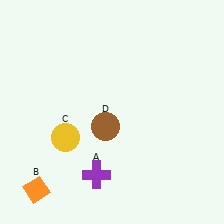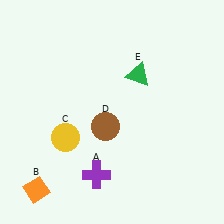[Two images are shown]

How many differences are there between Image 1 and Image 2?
There is 1 difference between the two images.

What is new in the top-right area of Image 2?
A green triangle (E) was added in the top-right area of Image 2.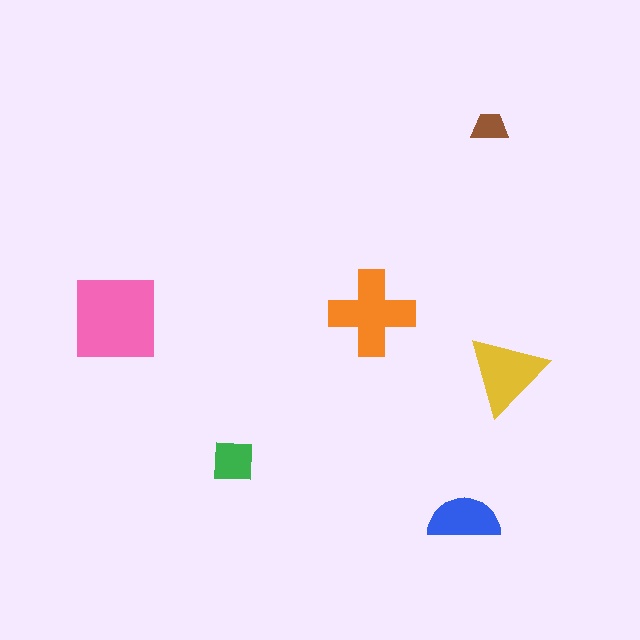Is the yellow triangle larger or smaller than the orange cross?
Smaller.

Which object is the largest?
The pink square.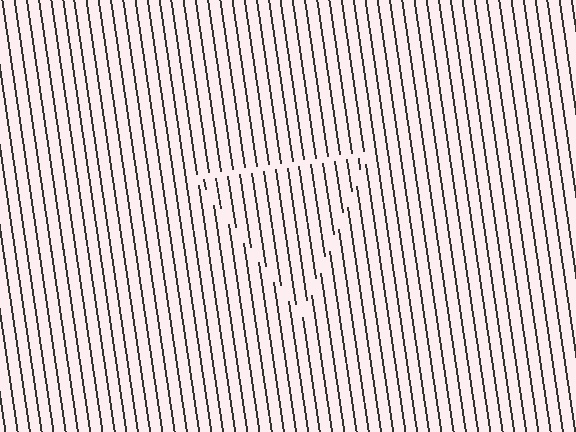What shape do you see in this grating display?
An illusory triangle. The interior of the shape contains the same grating, shifted by half a period — the contour is defined by the phase discontinuity where line-ends from the inner and outer gratings abut.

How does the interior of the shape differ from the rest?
The interior of the shape contains the same grating, shifted by half a period — the contour is defined by the phase discontinuity where line-ends from the inner and outer gratings abut.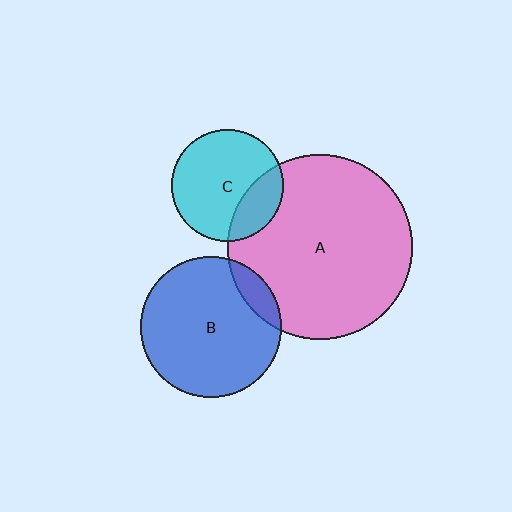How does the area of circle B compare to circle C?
Approximately 1.6 times.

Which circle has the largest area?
Circle A (pink).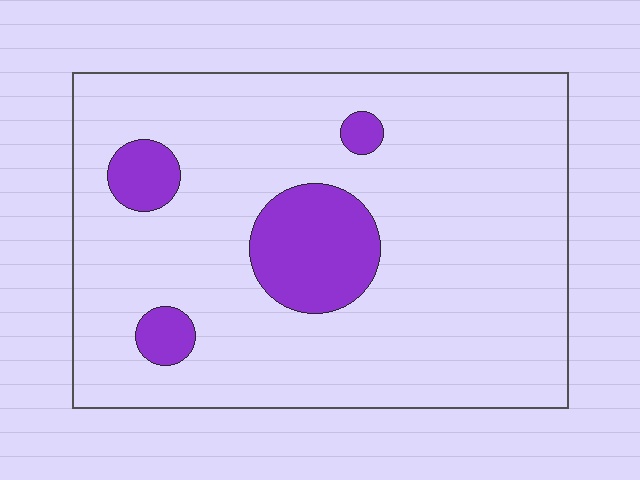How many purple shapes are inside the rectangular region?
4.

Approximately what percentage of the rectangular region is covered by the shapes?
Approximately 15%.